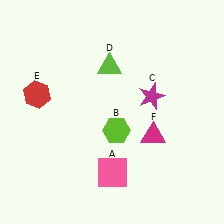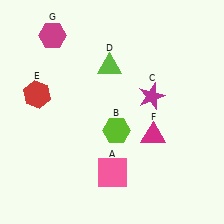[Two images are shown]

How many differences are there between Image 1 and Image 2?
There is 1 difference between the two images.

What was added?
A magenta hexagon (G) was added in Image 2.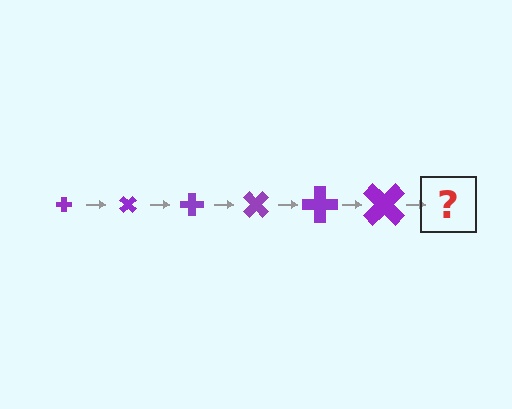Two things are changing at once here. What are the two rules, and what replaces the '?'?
The two rules are that the cross grows larger each step and it rotates 45 degrees each step. The '?' should be a cross, larger than the previous one and rotated 270 degrees from the start.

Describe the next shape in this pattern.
It should be a cross, larger than the previous one and rotated 270 degrees from the start.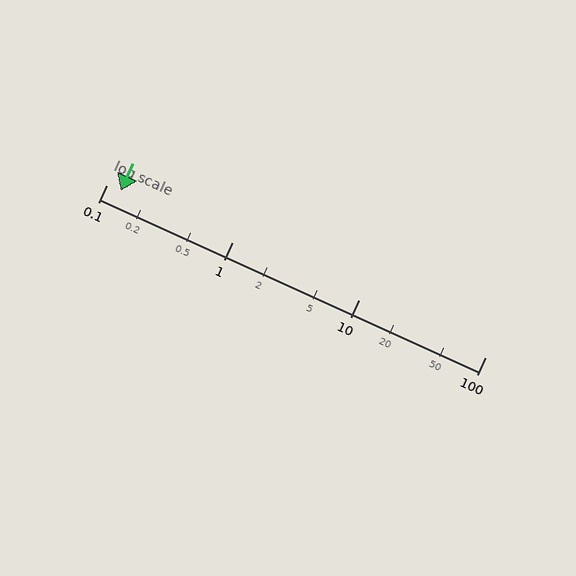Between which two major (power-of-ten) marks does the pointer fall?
The pointer is between 0.1 and 1.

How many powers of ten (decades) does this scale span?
The scale spans 3 decades, from 0.1 to 100.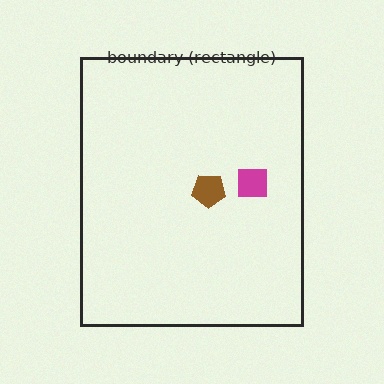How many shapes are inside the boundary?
2 inside, 0 outside.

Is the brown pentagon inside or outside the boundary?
Inside.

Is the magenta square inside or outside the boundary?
Inside.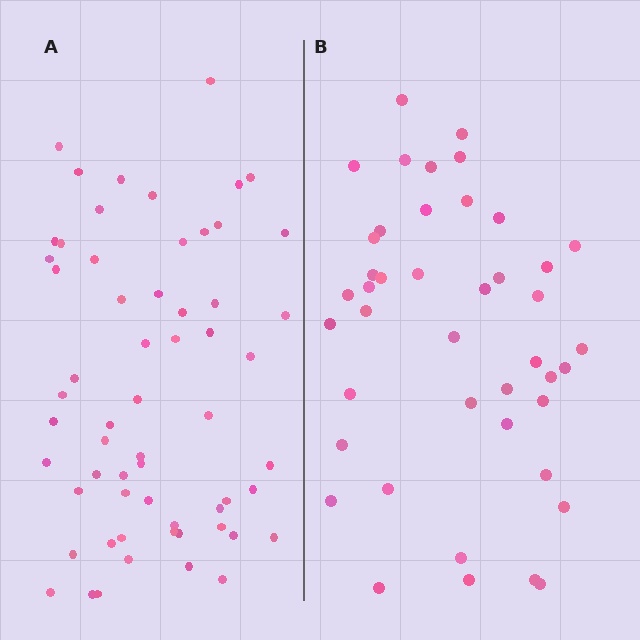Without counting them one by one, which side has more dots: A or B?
Region A (the left region) has more dots.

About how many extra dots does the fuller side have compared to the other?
Region A has approximately 15 more dots than region B.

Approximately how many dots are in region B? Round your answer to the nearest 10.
About 40 dots. (The exact count is 43, which rounds to 40.)